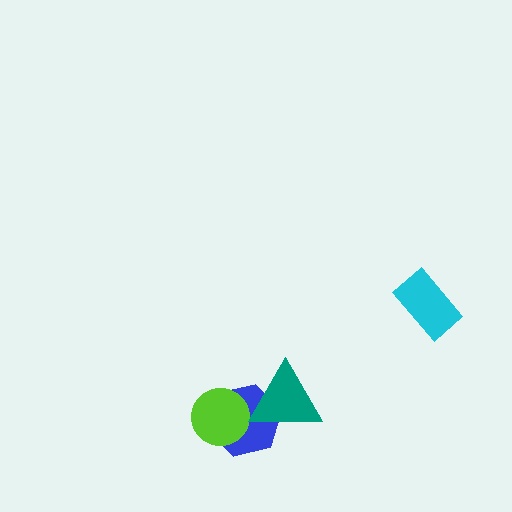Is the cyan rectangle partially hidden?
No, no other shape covers it.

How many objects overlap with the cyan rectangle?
0 objects overlap with the cyan rectangle.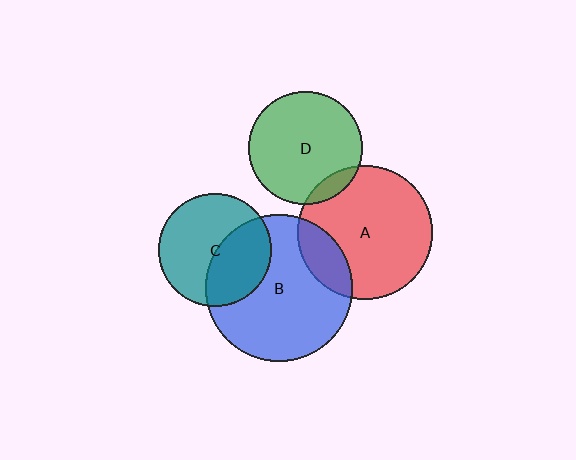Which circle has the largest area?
Circle B (blue).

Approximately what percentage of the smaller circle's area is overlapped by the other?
Approximately 20%.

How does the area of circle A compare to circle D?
Approximately 1.4 times.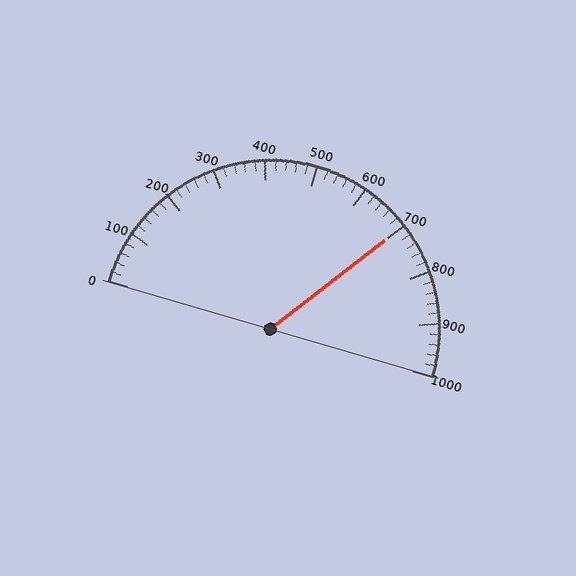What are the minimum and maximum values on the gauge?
The gauge ranges from 0 to 1000.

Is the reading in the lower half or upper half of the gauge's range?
The reading is in the upper half of the range (0 to 1000).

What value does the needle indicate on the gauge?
The needle indicates approximately 700.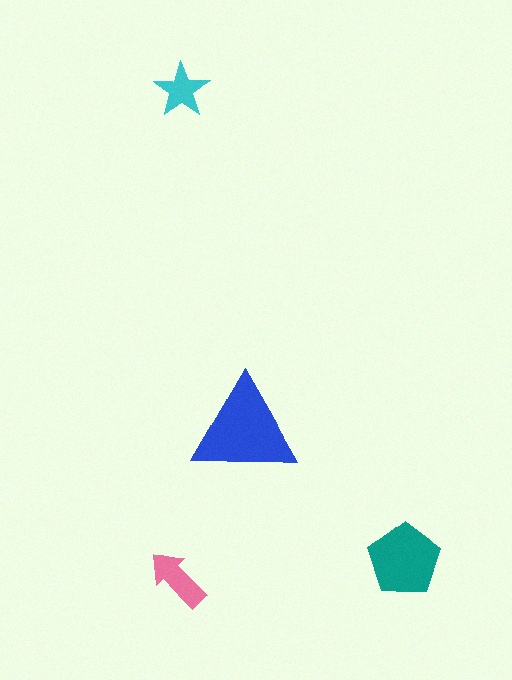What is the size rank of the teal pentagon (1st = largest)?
2nd.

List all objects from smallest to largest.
The cyan star, the pink arrow, the teal pentagon, the blue triangle.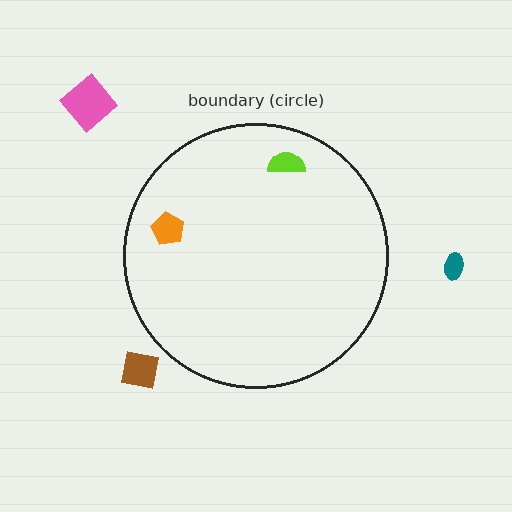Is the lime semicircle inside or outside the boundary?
Inside.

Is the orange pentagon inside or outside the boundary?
Inside.